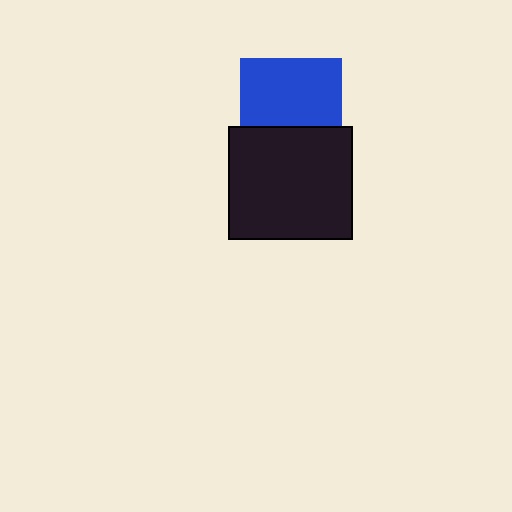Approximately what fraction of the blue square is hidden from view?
Roughly 33% of the blue square is hidden behind the black rectangle.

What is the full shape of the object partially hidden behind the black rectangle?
The partially hidden object is a blue square.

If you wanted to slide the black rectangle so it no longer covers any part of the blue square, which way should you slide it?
Slide it down — that is the most direct way to separate the two shapes.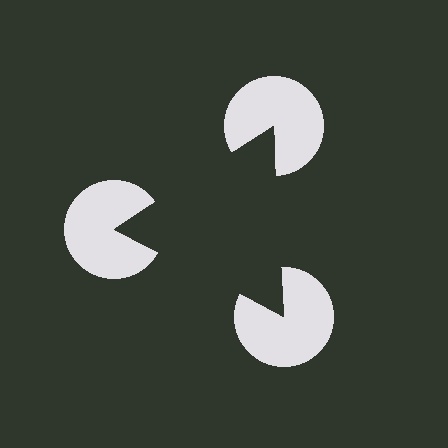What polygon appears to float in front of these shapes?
An illusory triangle — its edges are inferred from the aligned wedge cuts in the pac-man discs, not physically drawn.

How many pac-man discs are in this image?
There are 3 — one at each vertex of the illusory triangle.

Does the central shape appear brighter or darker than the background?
It typically appears slightly darker than the background, even though no actual brightness change is drawn.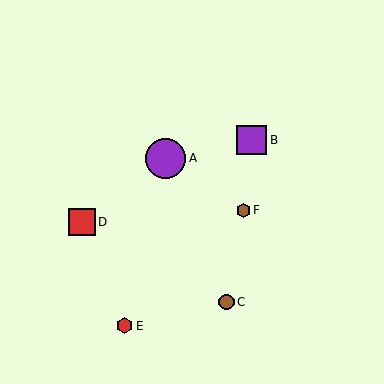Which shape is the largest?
The purple circle (labeled A) is the largest.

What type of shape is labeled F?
Shape F is a brown hexagon.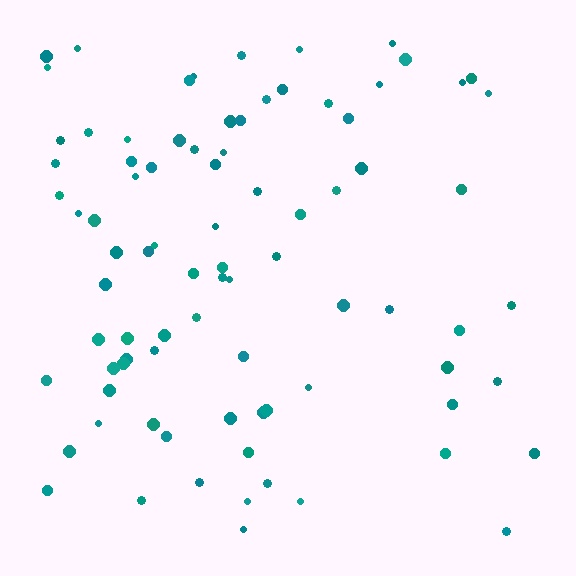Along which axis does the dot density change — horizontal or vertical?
Horizontal.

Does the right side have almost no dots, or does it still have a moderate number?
Still a moderate number, just noticeably fewer than the left.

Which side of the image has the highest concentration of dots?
The left.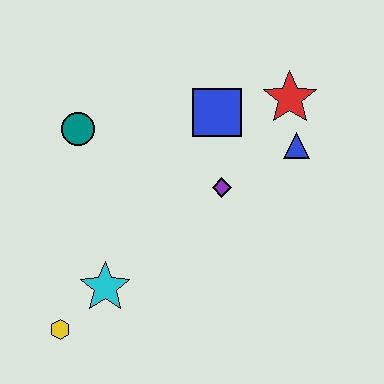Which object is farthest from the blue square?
The yellow hexagon is farthest from the blue square.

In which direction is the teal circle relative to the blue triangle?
The teal circle is to the left of the blue triangle.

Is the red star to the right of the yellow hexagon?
Yes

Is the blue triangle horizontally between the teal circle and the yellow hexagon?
No